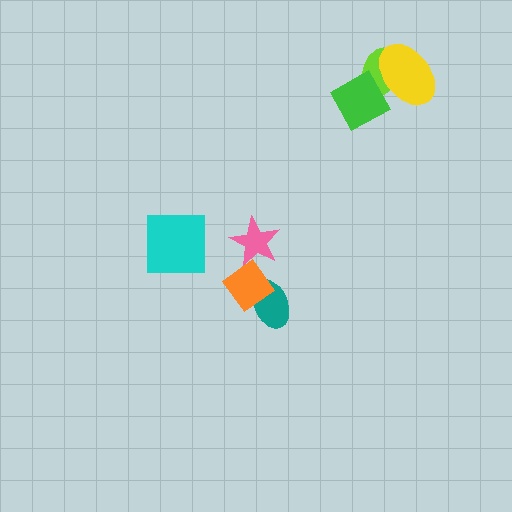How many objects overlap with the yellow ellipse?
2 objects overlap with the yellow ellipse.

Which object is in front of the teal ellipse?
The orange diamond is in front of the teal ellipse.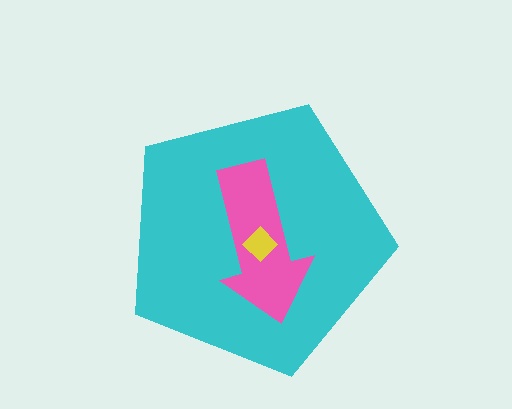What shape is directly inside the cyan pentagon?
The pink arrow.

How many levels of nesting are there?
3.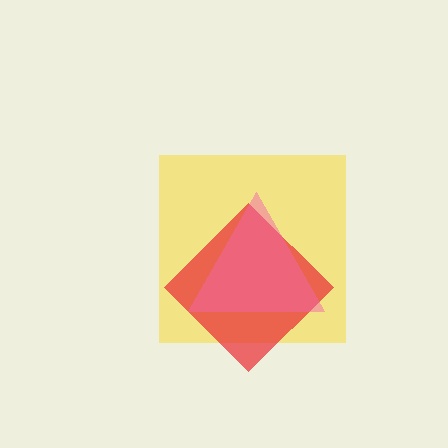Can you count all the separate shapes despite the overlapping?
Yes, there are 3 separate shapes.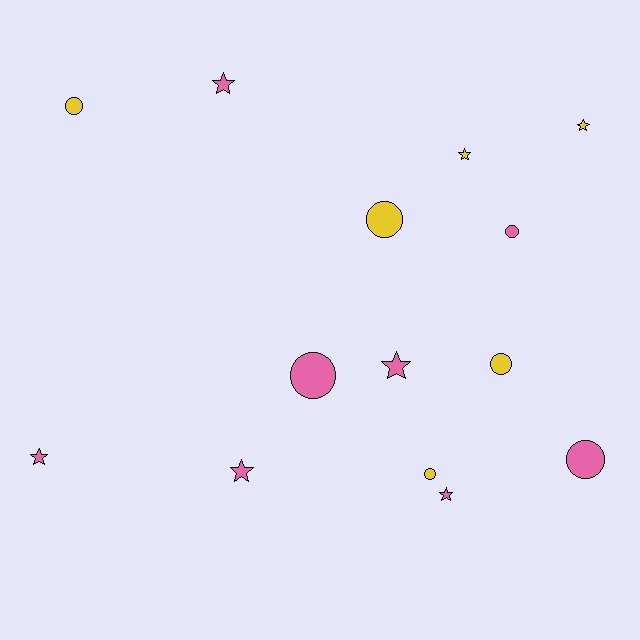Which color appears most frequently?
Pink, with 8 objects.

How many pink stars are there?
There are 5 pink stars.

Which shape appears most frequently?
Circle, with 7 objects.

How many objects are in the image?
There are 14 objects.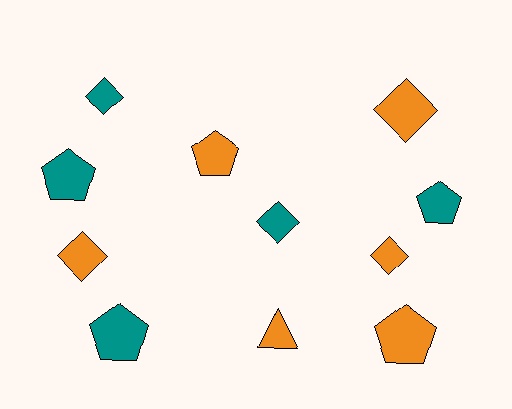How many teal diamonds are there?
There are 2 teal diamonds.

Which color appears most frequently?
Orange, with 6 objects.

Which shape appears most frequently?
Pentagon, with 5 objects.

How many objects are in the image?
There are 11 objects.